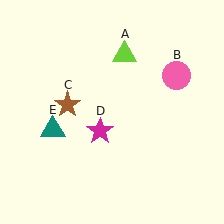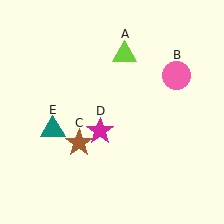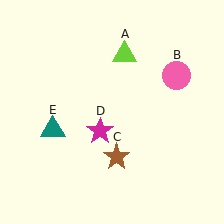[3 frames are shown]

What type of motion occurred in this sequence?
The brown star (object C) rotated counterclockwise around the center of the scene.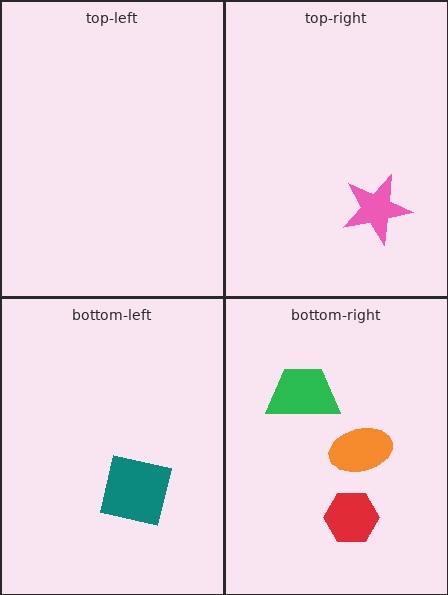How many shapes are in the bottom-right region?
3.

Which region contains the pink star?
The top-right region.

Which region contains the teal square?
The bottom-left region.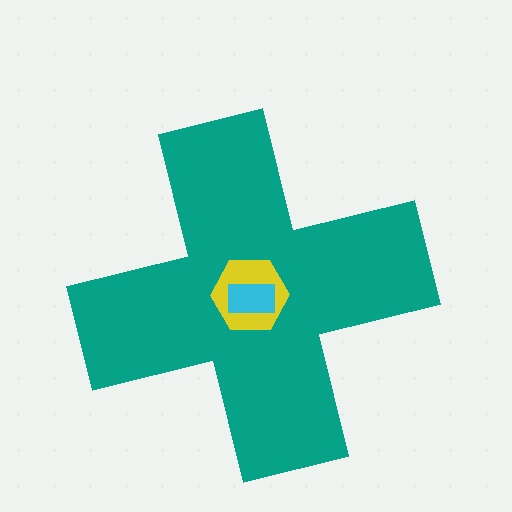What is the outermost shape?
The teal cross.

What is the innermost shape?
The cyan rectangle.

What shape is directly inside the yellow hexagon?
The cyan rectangle.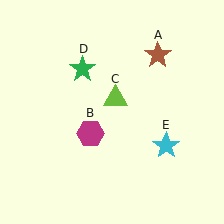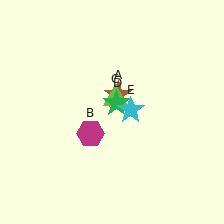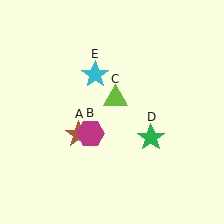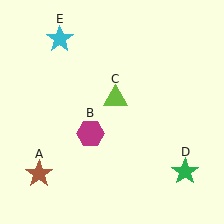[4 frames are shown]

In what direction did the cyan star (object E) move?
The cyan star (object E) moved up and to the left.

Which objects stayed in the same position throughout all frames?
Magenta hexagon (object B) and lime triangle (object C) remained stationary.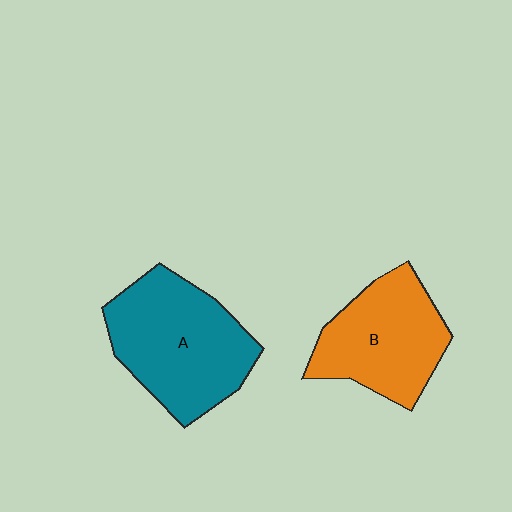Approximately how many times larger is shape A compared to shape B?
Approximately 1.2 times.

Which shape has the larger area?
Shape A (teal).